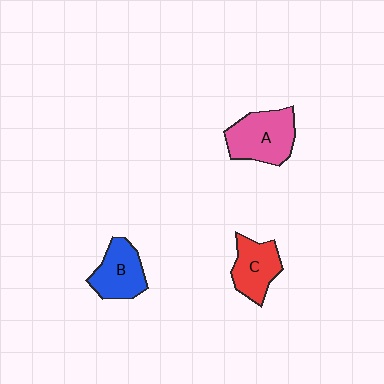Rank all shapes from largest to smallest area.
From largest to smallest: A (pink), B (blue), C (red).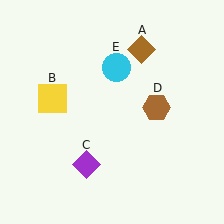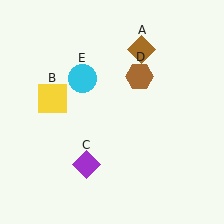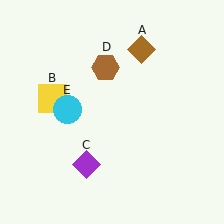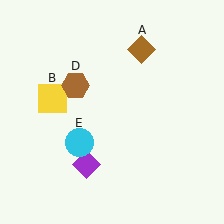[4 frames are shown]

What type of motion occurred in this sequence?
The brown hexagon (object D), cyan circle (object E) rotated counterclockwise around the center of the scene.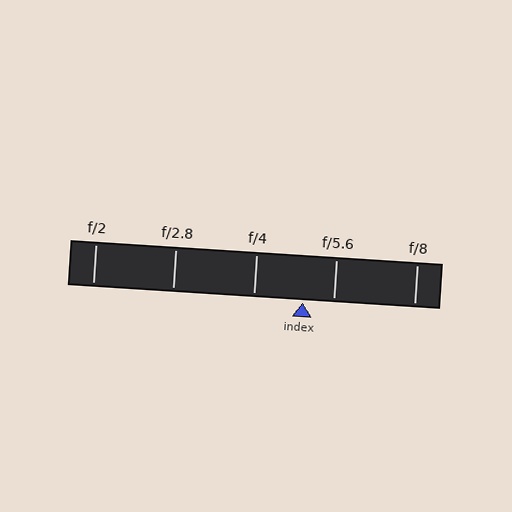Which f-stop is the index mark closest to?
The index mark is closest to f/5.6.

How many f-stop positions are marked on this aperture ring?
There are 5 f-stop positions marked.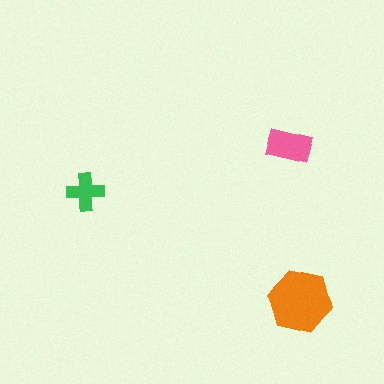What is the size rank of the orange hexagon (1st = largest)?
1st.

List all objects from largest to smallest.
The orange hexagon, the pink rectangle, the green cross.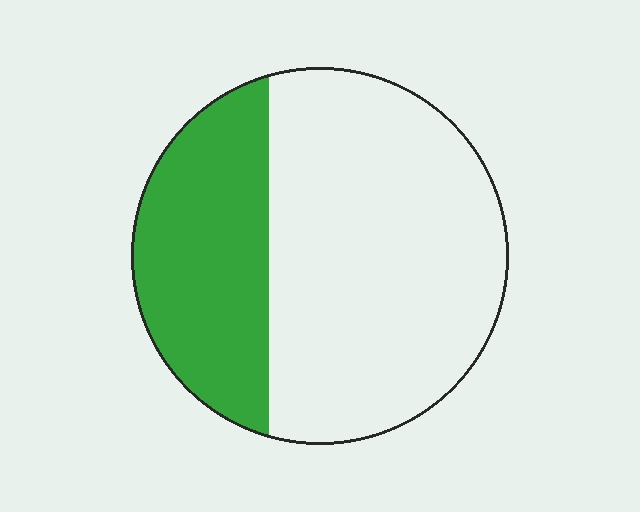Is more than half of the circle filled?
No.